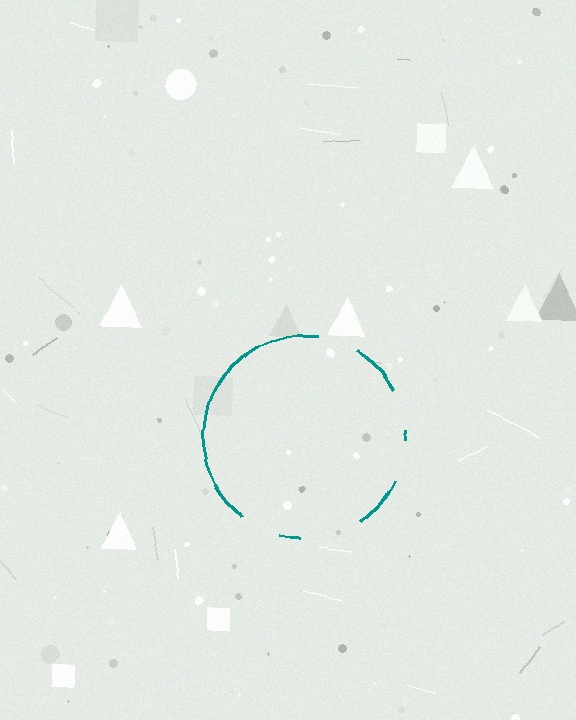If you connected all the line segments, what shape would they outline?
They would outline a circle.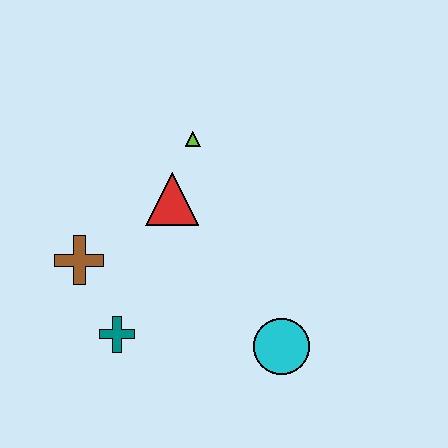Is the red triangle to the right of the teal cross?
Yes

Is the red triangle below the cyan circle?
No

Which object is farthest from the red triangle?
The cyan circle is farthest from the red triangle.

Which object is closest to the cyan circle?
The teal cross is closest to the cyan circle.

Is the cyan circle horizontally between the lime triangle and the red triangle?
No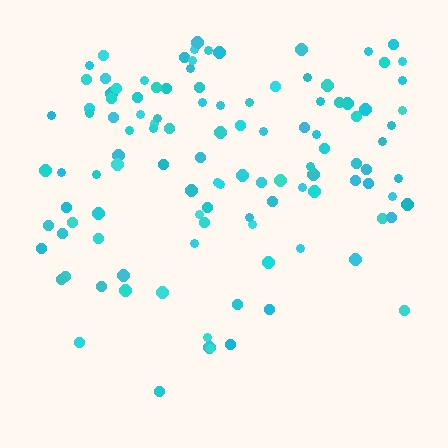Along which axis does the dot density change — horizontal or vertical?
Vertical.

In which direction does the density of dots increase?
From bottom to top, with the top side densest.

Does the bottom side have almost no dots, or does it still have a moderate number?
Still a moderate number, just noticeably fewer than the top.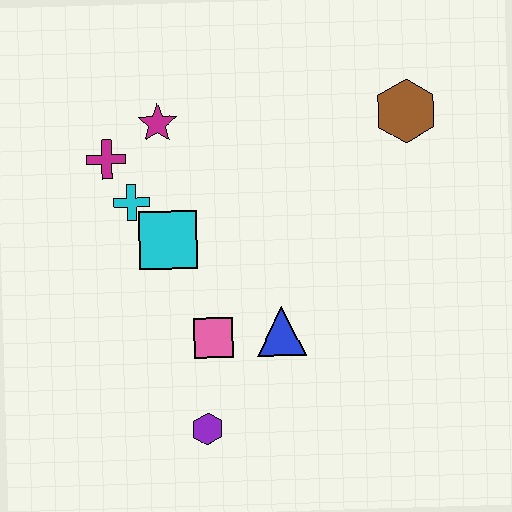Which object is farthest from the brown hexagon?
The purple hexagon is farthest from the brown hexagon.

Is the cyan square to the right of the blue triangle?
No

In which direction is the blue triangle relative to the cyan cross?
The blue triangle is to the right of the cyan cross.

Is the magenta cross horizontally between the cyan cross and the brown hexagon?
No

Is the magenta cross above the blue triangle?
Yes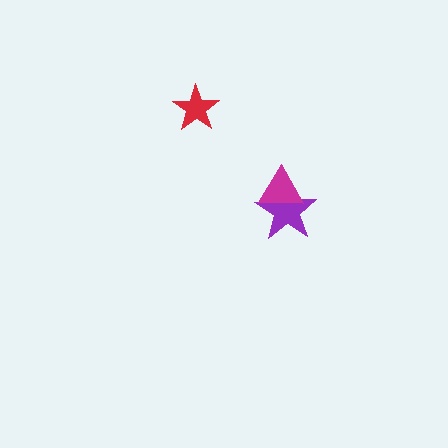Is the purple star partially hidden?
Yes, it is partially covered by another shape.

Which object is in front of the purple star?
The magenta triangle is in front of the purple star.